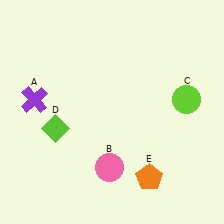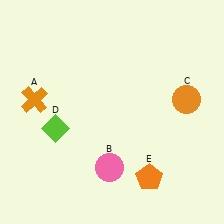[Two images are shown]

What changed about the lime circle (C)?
In Image 1, C is lime. In Image 2, it changed to orange.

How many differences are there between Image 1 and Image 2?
There are 2 differences between the two images.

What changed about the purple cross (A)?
In Image 1, A is purple. In Image 2, it changed to orange.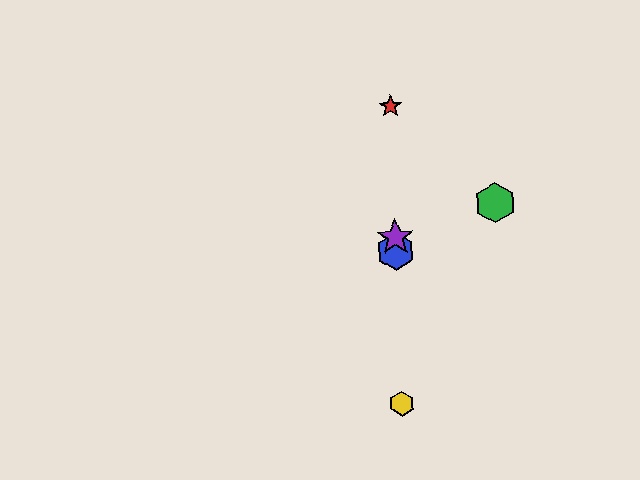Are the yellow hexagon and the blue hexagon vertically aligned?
Yes, both are at x≈402.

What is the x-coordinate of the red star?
The red star is at x≈390.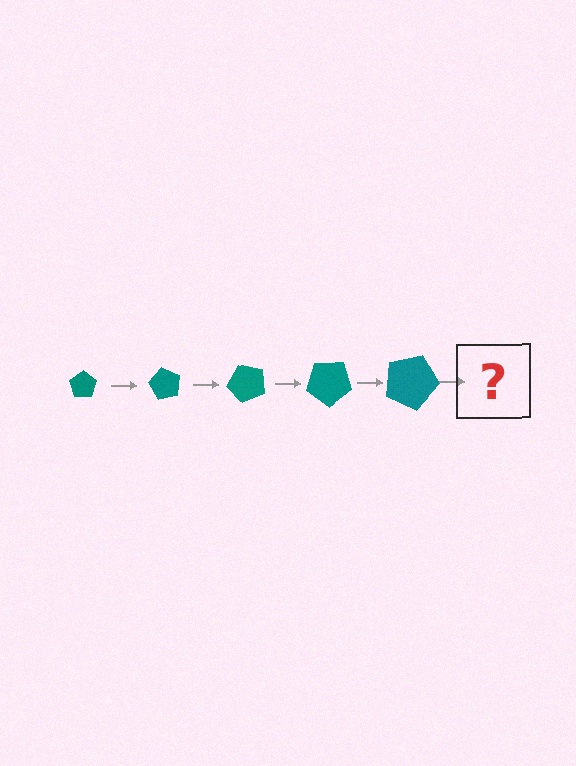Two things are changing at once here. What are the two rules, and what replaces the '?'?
The two rules are that the pentagon grows larger each step and it rotates 60 degrees each step. The '?' should be a pentagon, larger than the previous one and rotated 300 degrees from the start.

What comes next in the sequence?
The next element should be a pentagon, larger than the previous one and rotated 300 degrees from the start.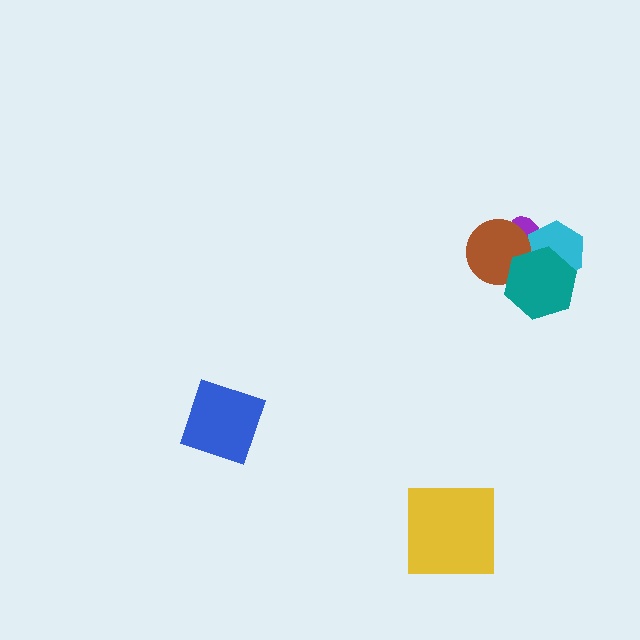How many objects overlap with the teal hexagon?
3 objects overlap with the teal hexagon.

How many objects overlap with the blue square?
0 objects overlap with the blue square.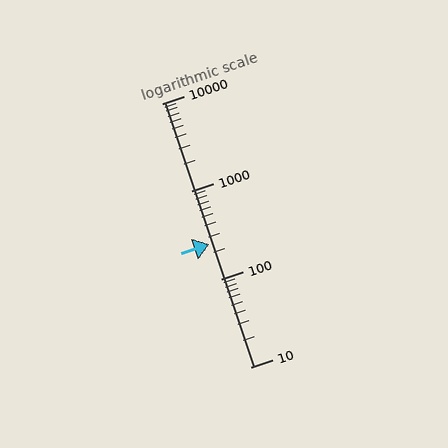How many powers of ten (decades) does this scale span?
The scale spans 3 decades, from 10 to 10000.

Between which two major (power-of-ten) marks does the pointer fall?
The pointer is between 100 and 1000.